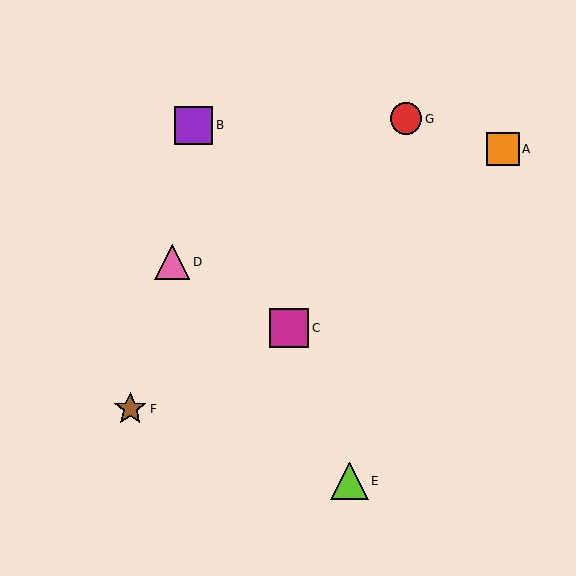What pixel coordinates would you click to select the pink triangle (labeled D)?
Click at (172, 262) to select the pink triangle D.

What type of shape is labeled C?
Shape C is a magenta square.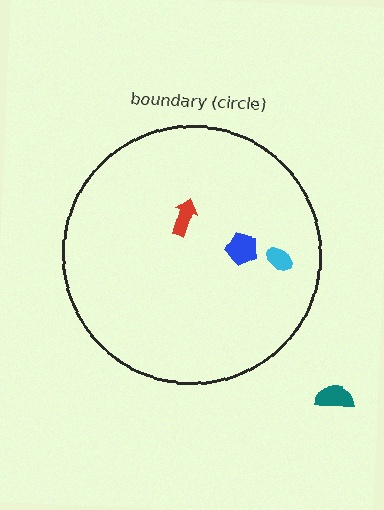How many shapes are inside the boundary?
3 inside, 1 outside.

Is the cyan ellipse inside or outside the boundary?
Inside.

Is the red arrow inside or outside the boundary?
Inside.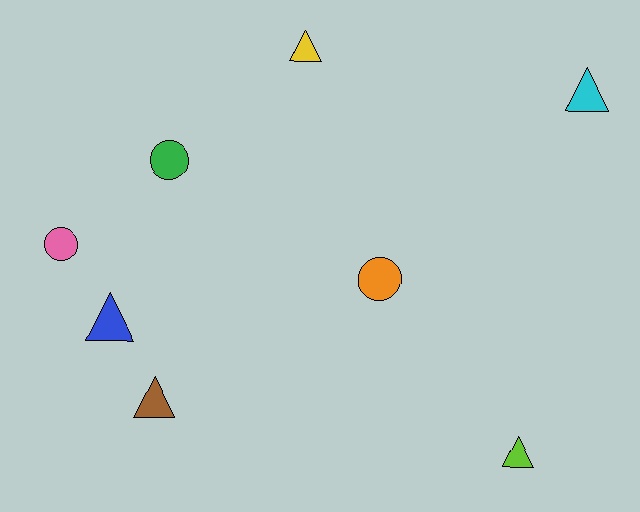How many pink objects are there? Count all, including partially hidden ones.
There is 1 pink object.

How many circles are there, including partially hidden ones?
There are 3 circles.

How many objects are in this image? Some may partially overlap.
There are 8 objects.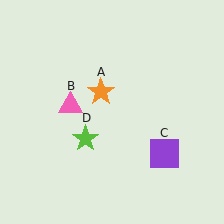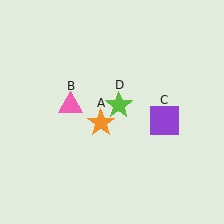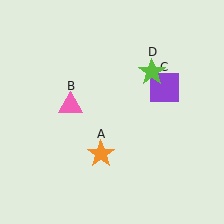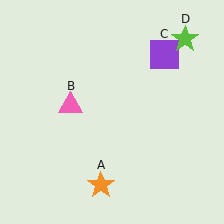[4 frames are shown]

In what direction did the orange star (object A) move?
The orange star (object A) moved down.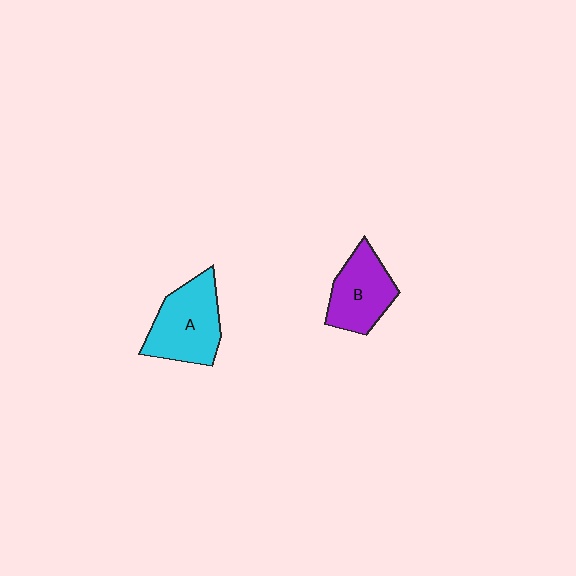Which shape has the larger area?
Shape A (cyan).